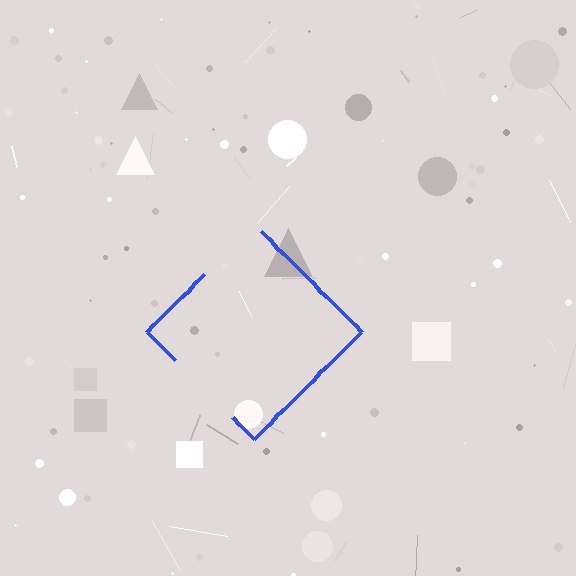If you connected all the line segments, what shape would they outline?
They would outline a diamond.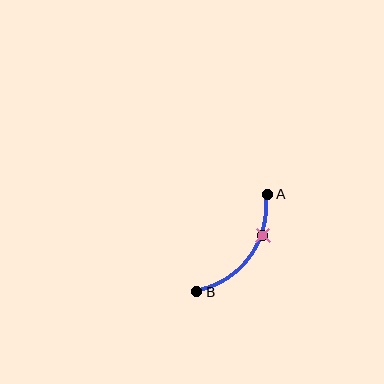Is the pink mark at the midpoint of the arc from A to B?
No. The pink mark lies on the arc but is closer to endpoint A. The arc midpoint would be at the point on the curve equidistant along the arc from both A and B.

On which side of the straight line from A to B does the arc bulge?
The arc bulges below and to the right of the straight line connecting A and B.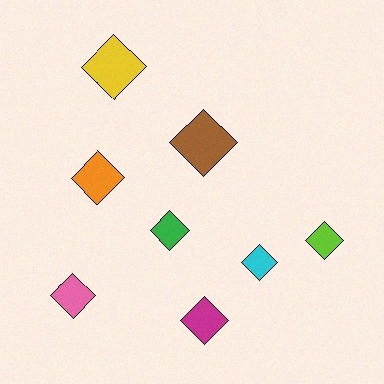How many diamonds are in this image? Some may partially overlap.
There are 8 diamonds.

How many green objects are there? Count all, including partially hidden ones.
There is 1 green object.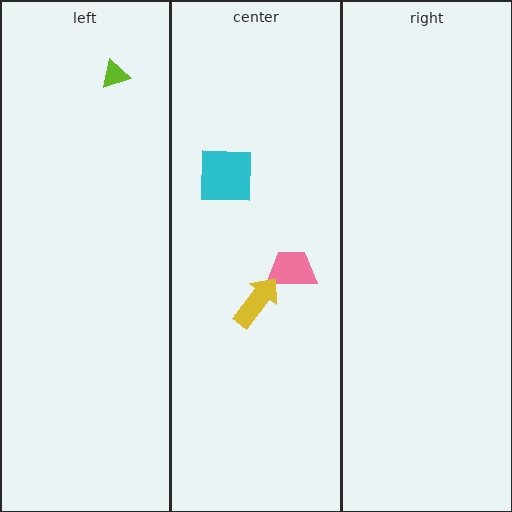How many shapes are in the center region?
3.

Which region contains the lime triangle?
The left region.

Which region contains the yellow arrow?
The center region.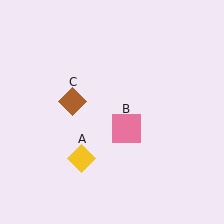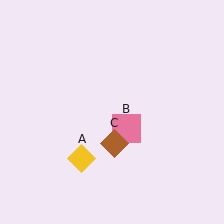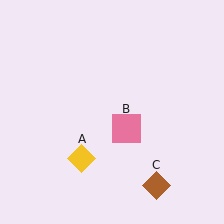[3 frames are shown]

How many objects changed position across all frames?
1 object changed position: brown diamond (object C).